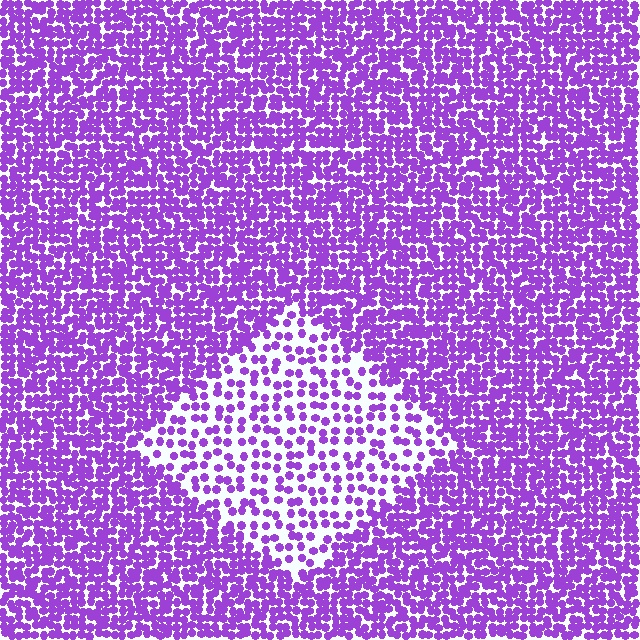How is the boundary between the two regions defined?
The boundary is defined by a change in element density (approximately 2.2x ratio). All elements are the same color, size, and shape.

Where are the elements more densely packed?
The elements are more densely packed outside the diamond boundary.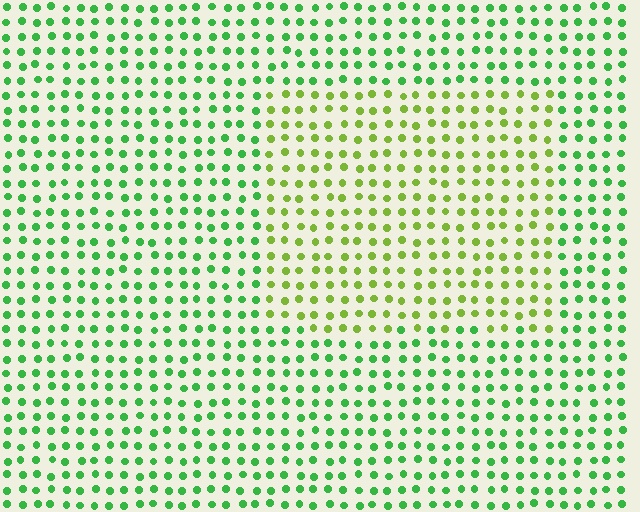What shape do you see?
I see a rectangle.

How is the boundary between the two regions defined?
The boundary is defined purely by a slight shift in hue (about 38 degrees). Spacing, size, and orientation are identical on both sides.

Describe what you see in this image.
The image is filled with small green elements in a uniform arrangement. A rectangle-shaped region is visible where the elements are tinted to a slightly different hue, forming a subtle color boundary.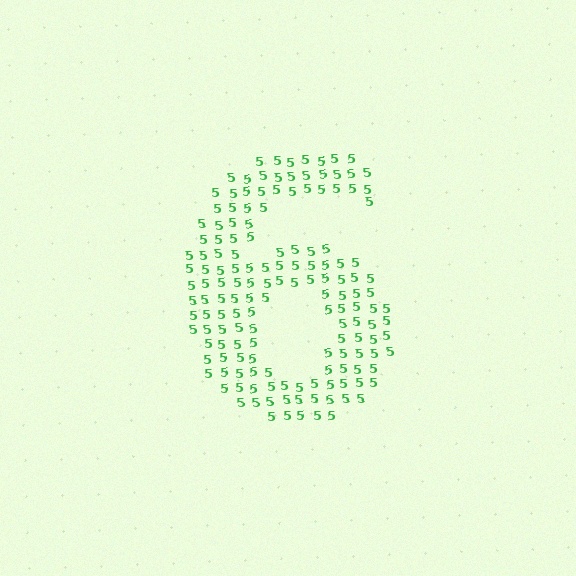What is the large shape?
The large shape is the digit 6.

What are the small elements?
The small elements are digit 5's.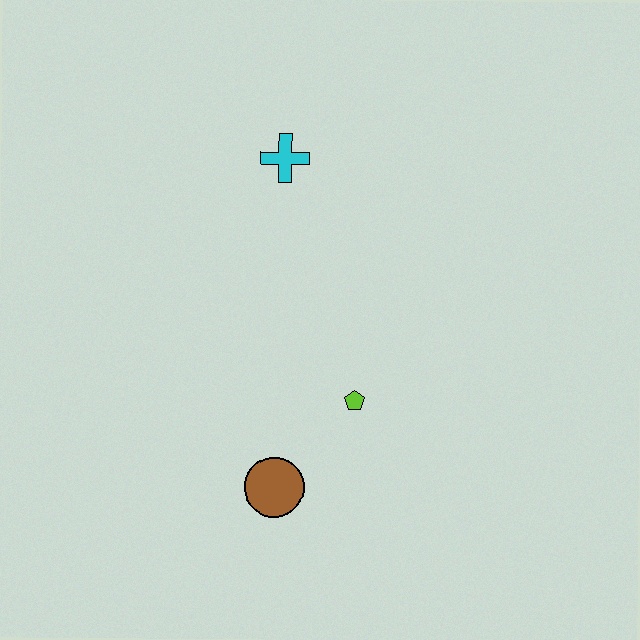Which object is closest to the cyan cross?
The lime pentagon is closest to the cyan cross.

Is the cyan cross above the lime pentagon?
Yes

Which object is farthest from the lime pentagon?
The cyan cross is farthest from the lime pentagon.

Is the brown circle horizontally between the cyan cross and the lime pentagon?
No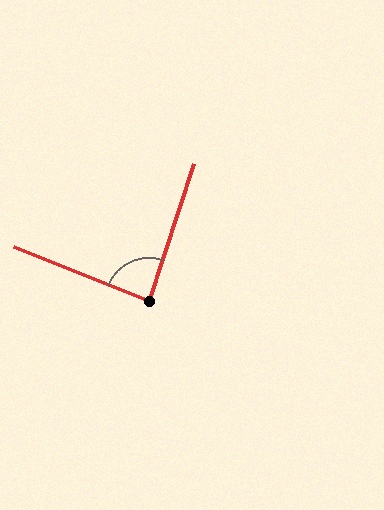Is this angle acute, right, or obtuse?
It is approximately a right angle.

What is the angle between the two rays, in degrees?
Approximately 86 degrees.